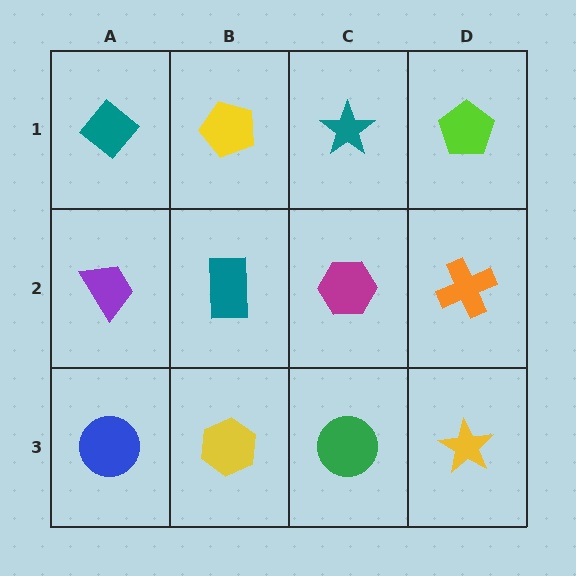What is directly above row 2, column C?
A teal star.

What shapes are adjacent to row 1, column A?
A purple trapezoid (row 2, column A), a yellow pentagon (row 1, column B).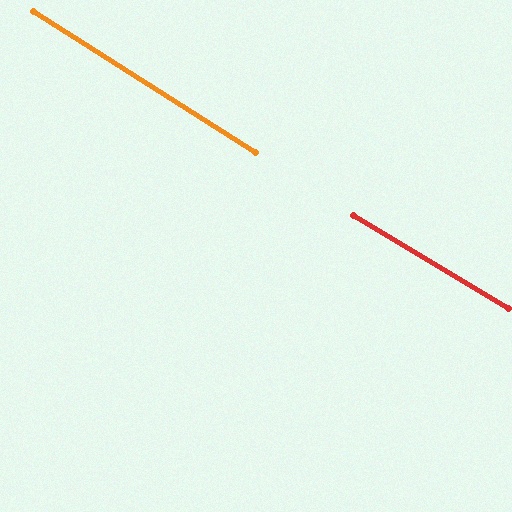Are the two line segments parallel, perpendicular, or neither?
Parallel — their directions differ by only 1.3°.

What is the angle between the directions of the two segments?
Approximately 1 degree.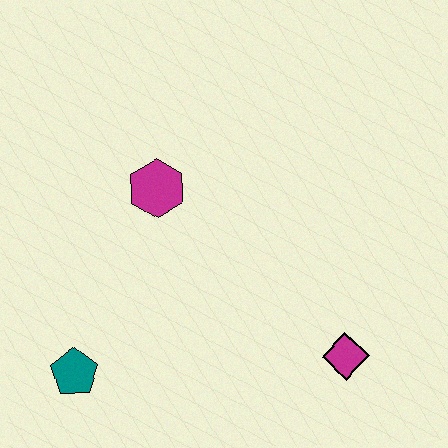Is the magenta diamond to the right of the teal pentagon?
Yes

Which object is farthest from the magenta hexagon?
The magenta diamond is farthest from the magenta hexagon.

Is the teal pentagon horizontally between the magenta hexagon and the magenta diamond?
No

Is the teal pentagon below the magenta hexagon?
Yes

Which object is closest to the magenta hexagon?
The teal pentagon is closest to the magenta hexagon.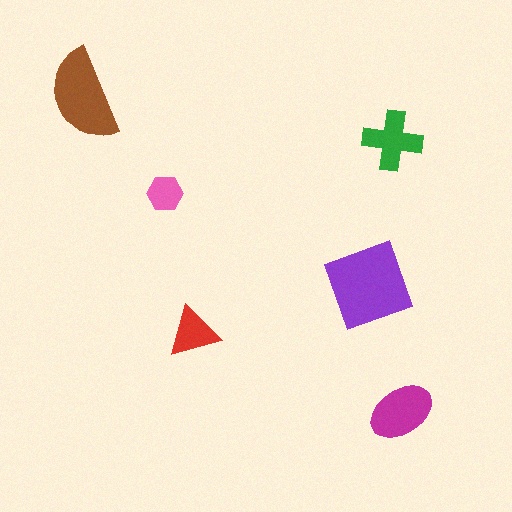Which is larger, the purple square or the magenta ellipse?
The purple square.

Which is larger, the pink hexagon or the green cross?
The green cross.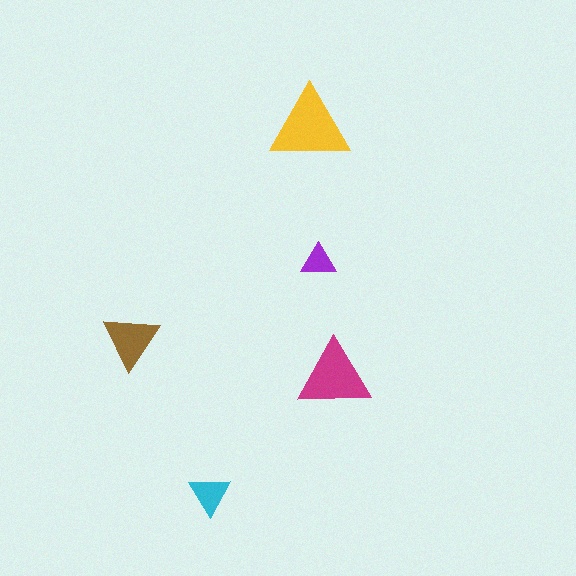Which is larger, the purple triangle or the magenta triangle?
The magenta one.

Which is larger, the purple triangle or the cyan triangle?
The cyan one.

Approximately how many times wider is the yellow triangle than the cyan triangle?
About 2 times wider.